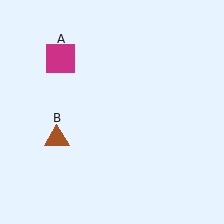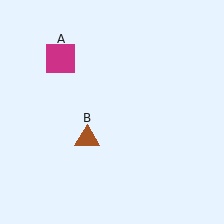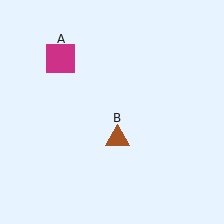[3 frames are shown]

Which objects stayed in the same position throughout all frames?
Magenta square (object A) remained stationary.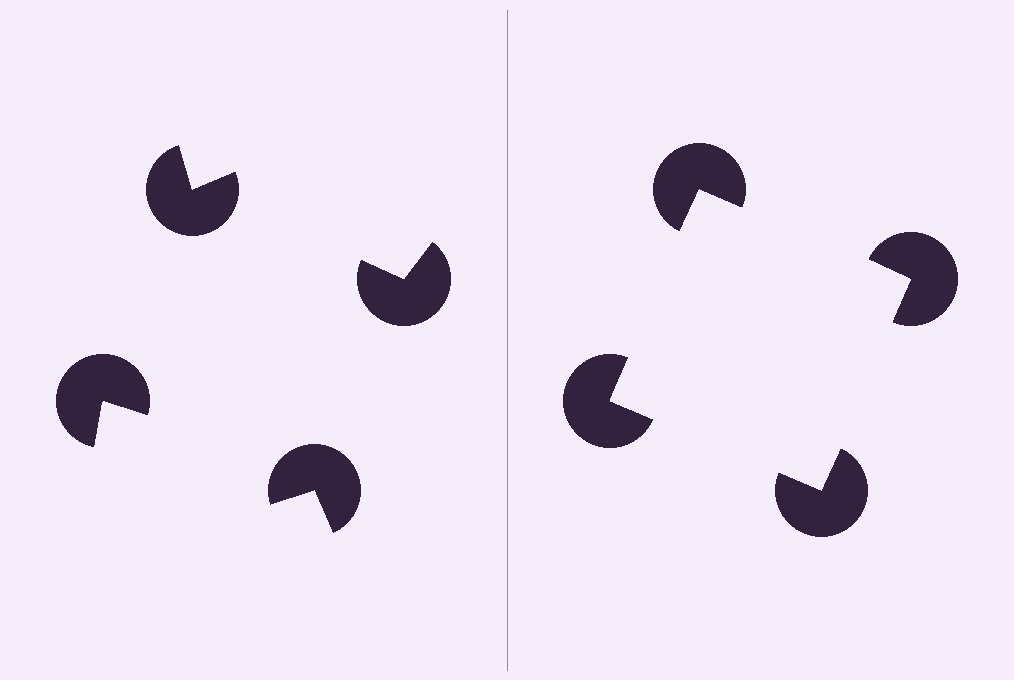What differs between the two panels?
The pac-man discs are positioned identically on both sides; only the wedge orientations differ. On the right they align to a square; on the left they are misaligned.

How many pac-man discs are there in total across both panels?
8 — 4 on each side.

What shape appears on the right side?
An illusory square.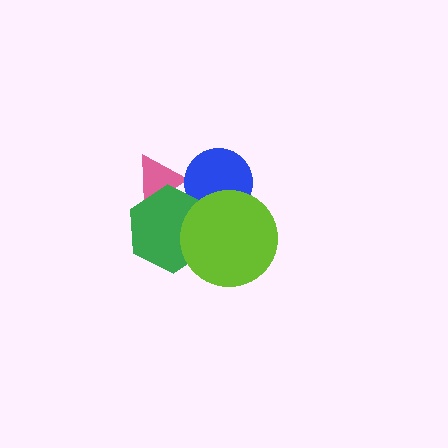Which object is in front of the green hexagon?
The lime circle is in front of the green hexagon.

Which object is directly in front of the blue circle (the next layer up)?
The green hexagon is directly in front of the blue circle.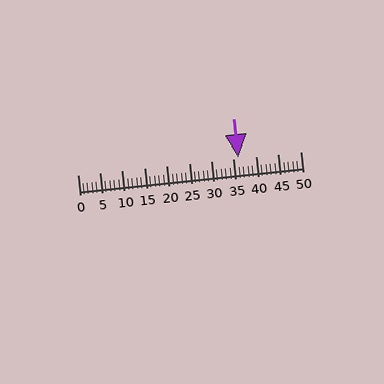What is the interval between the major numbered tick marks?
The major tick marks are spaced 5 units apart.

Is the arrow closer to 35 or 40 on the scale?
The arrow is closer to 35.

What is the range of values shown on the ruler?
The ruler shows values from 0 to 50.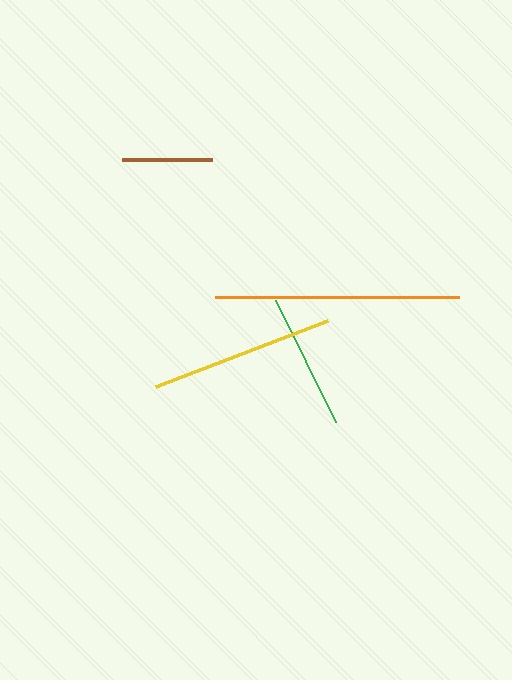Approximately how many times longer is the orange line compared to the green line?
The orange line is approximately 1.8 times the length of the green line.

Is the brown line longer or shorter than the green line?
The green line is longer than the brown line.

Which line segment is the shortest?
The brown line is the shortest at approximately 90 pixels.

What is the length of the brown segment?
The brown segment is approximately 90 pixels long.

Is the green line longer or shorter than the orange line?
The orange line is longer than the green line.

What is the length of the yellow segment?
The yellow segment is approximately 184 pixels long.